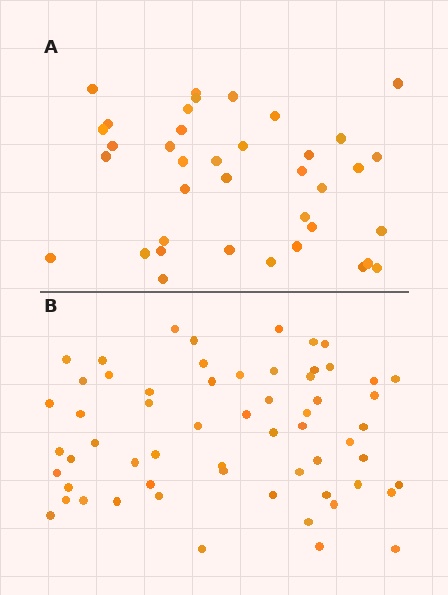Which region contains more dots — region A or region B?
Region B (the bottom region) has more dots.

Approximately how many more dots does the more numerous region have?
Region B has approximately 20 more dots than region A.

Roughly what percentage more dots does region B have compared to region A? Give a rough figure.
About 60% more.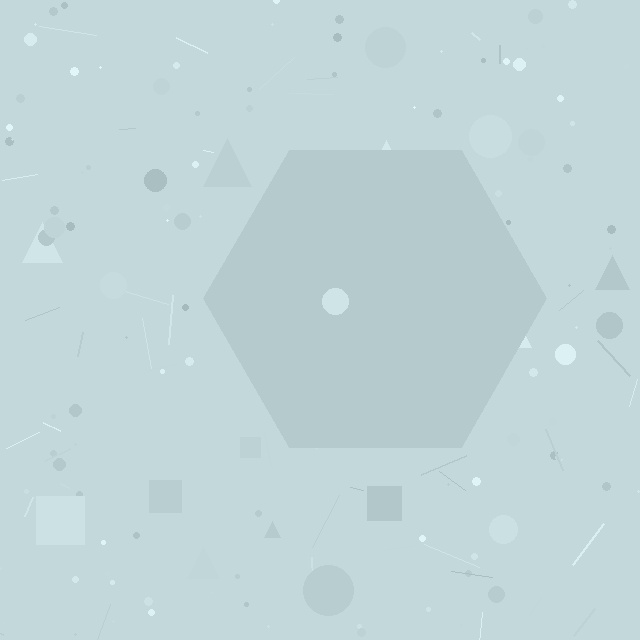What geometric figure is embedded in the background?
A hexagon is embedded in the background.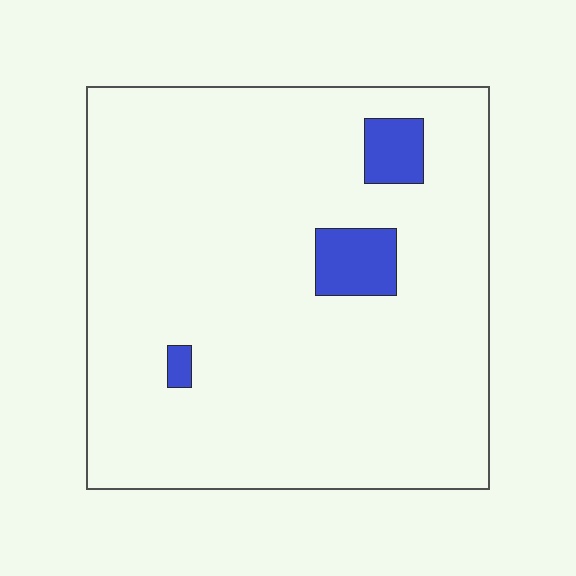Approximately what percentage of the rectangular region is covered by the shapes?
Approximately 5%.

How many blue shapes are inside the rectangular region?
3.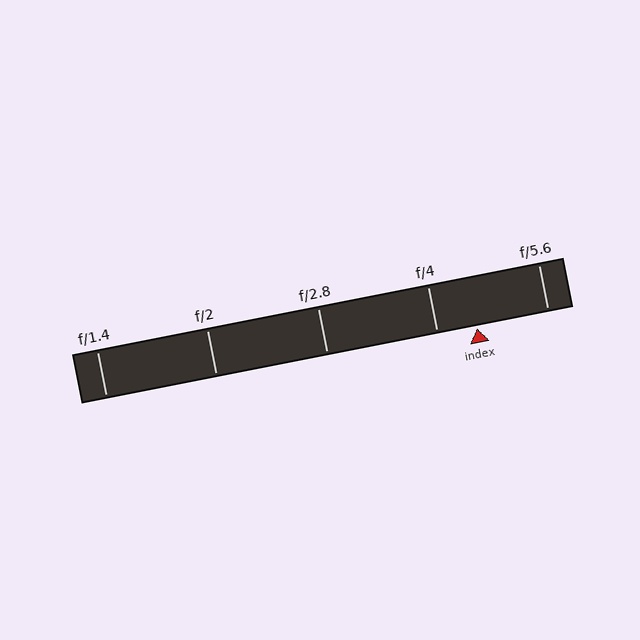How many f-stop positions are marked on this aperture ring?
There are 5 f-stop positions marked.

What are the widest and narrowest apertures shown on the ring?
The widest aperture shown is f/1.4 and the narrowest is f/5.6.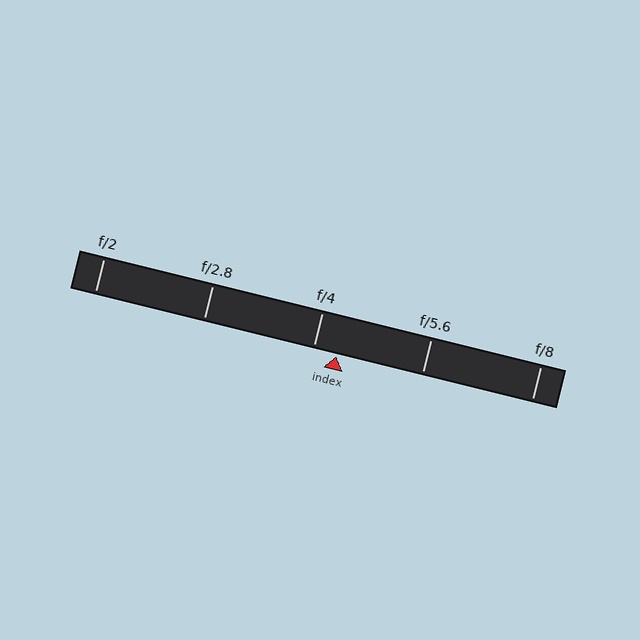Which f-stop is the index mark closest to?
The index mark is closest to f/4.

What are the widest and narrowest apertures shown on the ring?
The widest aperture shown is f/2 and the narrowest is f/8.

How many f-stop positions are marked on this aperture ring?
There are 5 f-stop positions marked.